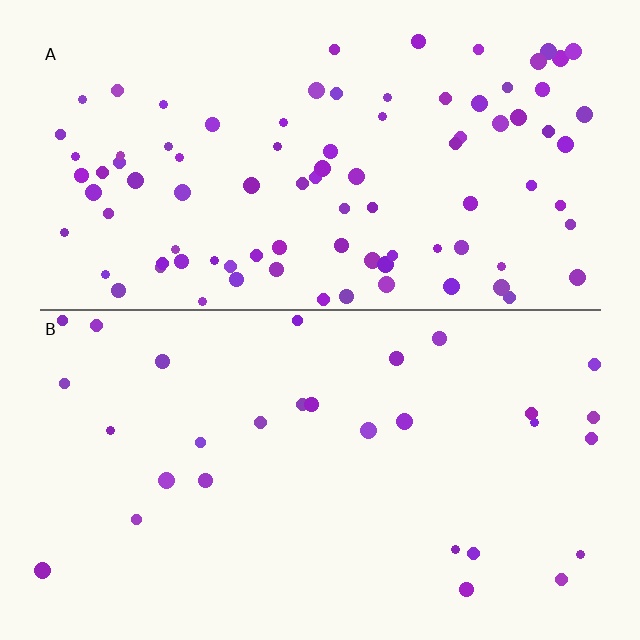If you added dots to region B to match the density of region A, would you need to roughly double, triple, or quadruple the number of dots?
Approximately triple.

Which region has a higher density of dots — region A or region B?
A (the top).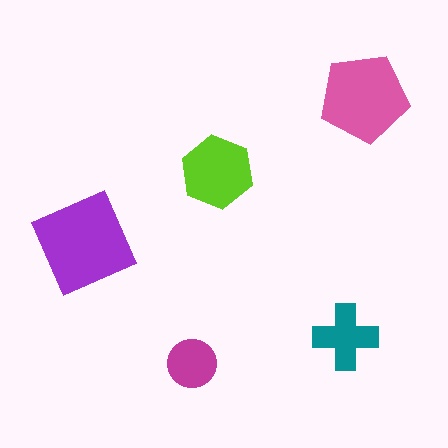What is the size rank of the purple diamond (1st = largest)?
1st.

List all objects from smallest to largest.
The magenta circle, the teal cross, the lime hexagon, the pink pentagon, the purple diamond.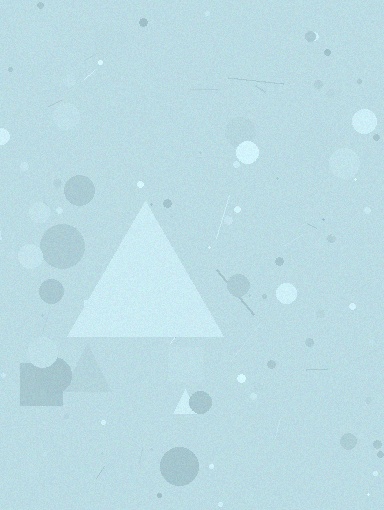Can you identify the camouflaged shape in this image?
The camouflaged shape is a triangle.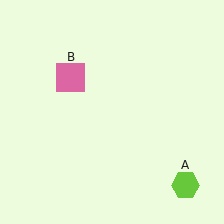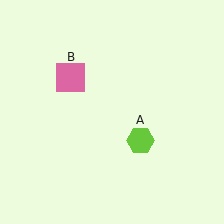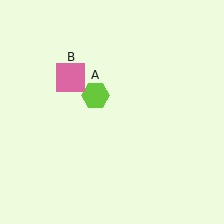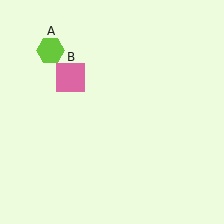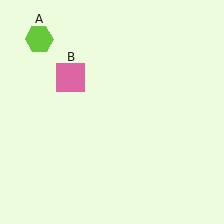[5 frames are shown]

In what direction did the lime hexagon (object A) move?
The lime hexagon (object A) moved up and to the left.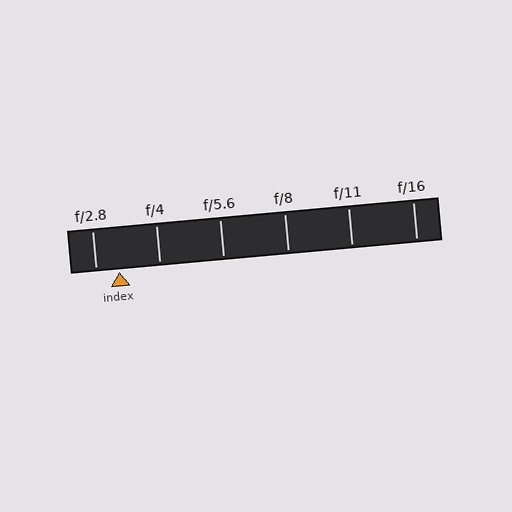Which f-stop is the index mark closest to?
The index mark is closest to f/2.8.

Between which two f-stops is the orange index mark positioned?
The index mark is between f/2.8 and f/4.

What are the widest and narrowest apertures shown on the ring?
The widest aperture shown is f/2.8 and the narrowest is f/16.